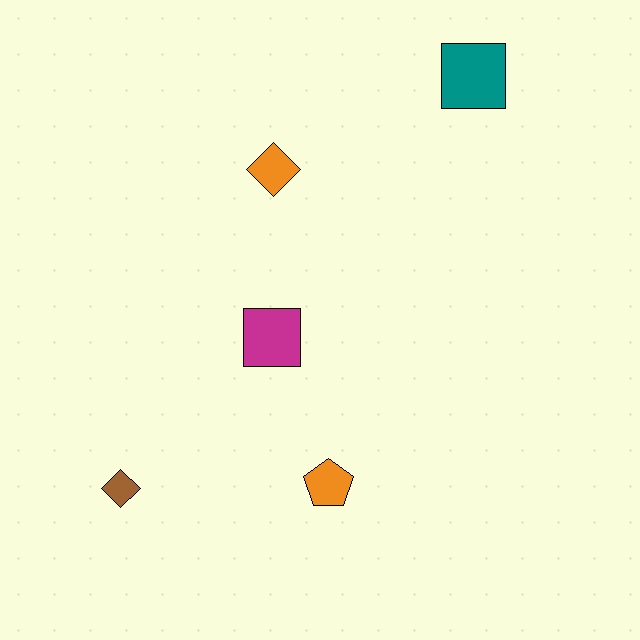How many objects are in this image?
There are 5 objects.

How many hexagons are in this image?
There are no hexagons.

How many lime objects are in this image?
There are no lime objects.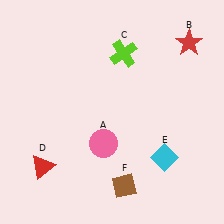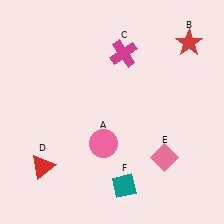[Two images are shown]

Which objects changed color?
C changed from lime to magenta. E changed from cyan to pink. F changed from brown to teal.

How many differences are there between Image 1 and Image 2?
There are 3 differences between the two images.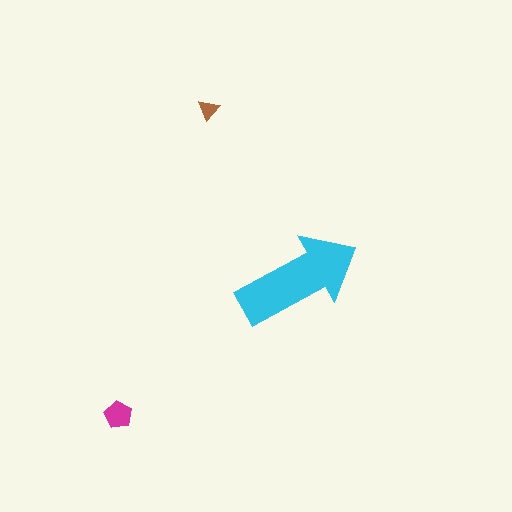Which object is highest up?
The brown triangle is topmost.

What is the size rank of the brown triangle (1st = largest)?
3rd.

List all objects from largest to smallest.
The cyan arrow, the magenta pentagon, the brown triangle.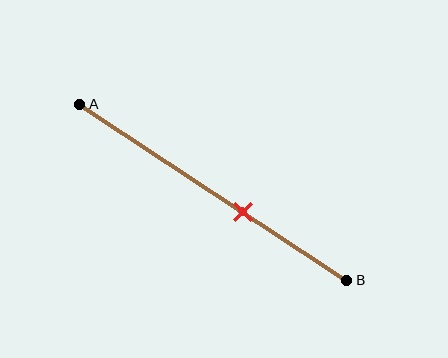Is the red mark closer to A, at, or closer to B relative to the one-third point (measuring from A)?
The red mark is closer to point B than the one-third point of segment AB.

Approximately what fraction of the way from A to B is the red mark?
The red mark is approximately 60% of the way from A to B.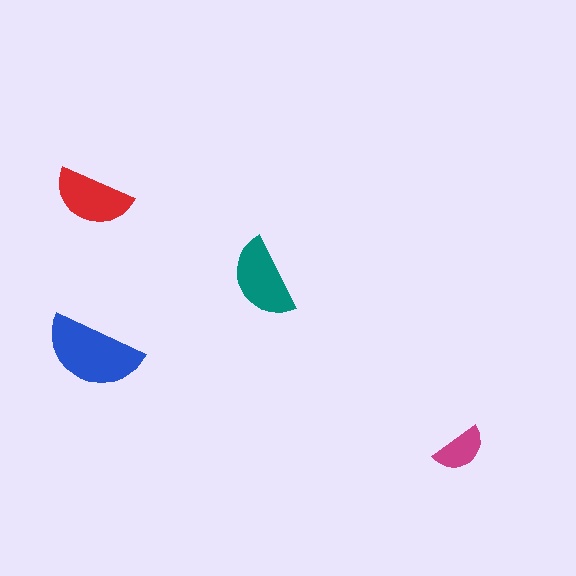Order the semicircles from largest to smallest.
the blue one, the teal one, the red one, the magenta one.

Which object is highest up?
The red semicircle is topmost.